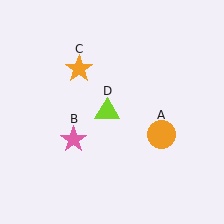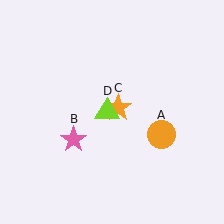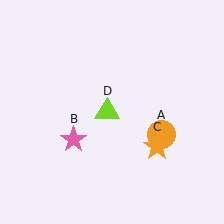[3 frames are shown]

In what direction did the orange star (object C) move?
The orange star (object C) moved down and to the right.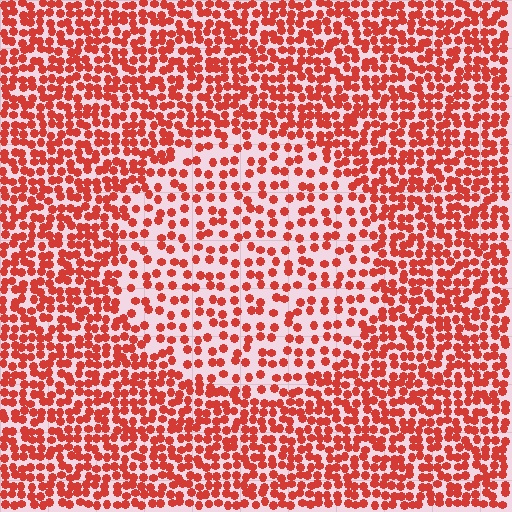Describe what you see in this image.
The image contains small red elements arranged at two different densities. A circle-shaped region is visible where the elements are less densely packed than the surrounding area.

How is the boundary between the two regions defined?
The boundary is defined by a change in element density (approximately 1.9x ratio). All elements are the same color, size, and shape.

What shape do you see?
I see a circle.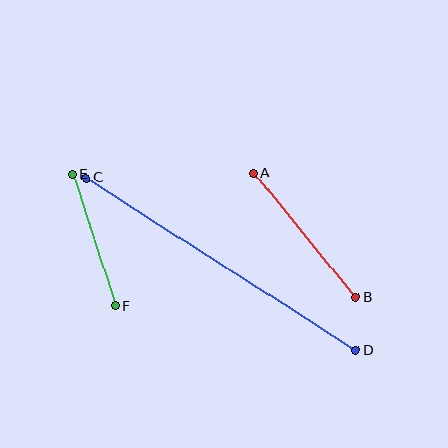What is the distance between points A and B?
The distance is approximately 161 pixels.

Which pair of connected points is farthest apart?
Points C and D are farthest apart.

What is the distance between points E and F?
The distance is approximately 139 pixels.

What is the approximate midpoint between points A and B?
The midpoint is at approximately (305, 235) pixels.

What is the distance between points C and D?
The distance is approximately 320 pixels.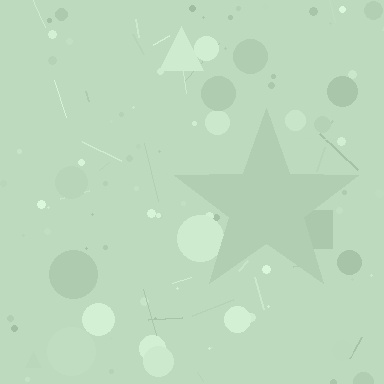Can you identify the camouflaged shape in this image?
The camouflaged shape is a star.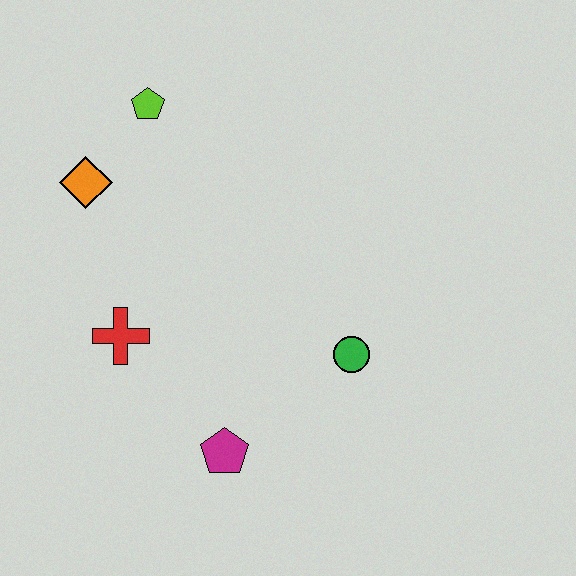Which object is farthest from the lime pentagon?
The magenta pentagon is farthest from the lime pentagon.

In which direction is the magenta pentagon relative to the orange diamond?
The magenta pentagon is below the orange diamond.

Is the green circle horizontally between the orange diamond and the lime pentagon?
No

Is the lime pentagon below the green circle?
No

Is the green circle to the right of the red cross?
Yes